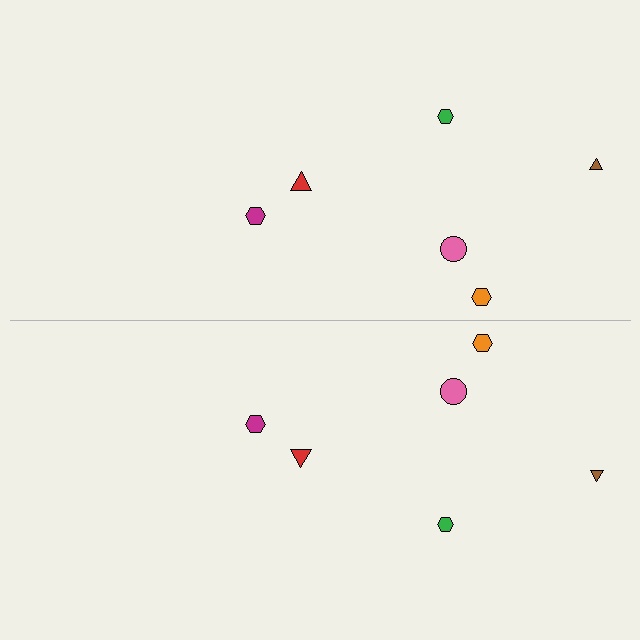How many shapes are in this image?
There are 12 shapes in this image.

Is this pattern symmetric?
Yes, this pattern has bilateral (reflection) symmetry.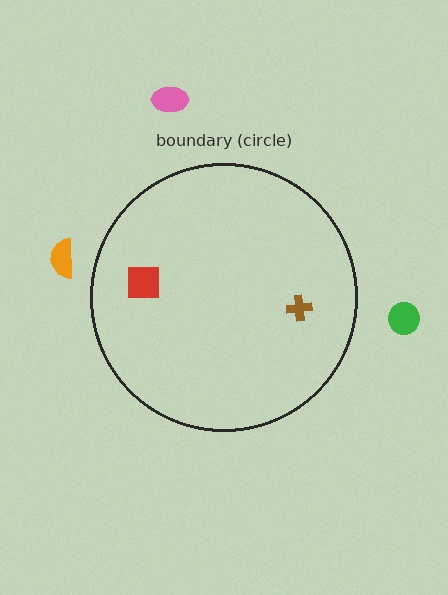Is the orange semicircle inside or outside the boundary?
Outside.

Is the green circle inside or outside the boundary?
Outside.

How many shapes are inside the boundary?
2 inside, 3 outside.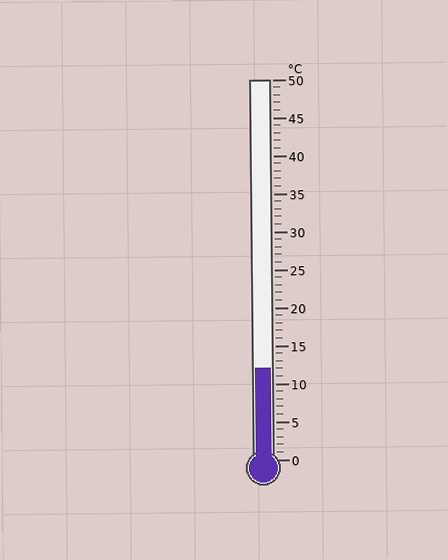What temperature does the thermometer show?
The thermometer shows approximately 12°C.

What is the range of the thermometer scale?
The thermometer scale ranges from 0°C to 50°C.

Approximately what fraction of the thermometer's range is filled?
The thermometer is filled to approximately 25% of its range.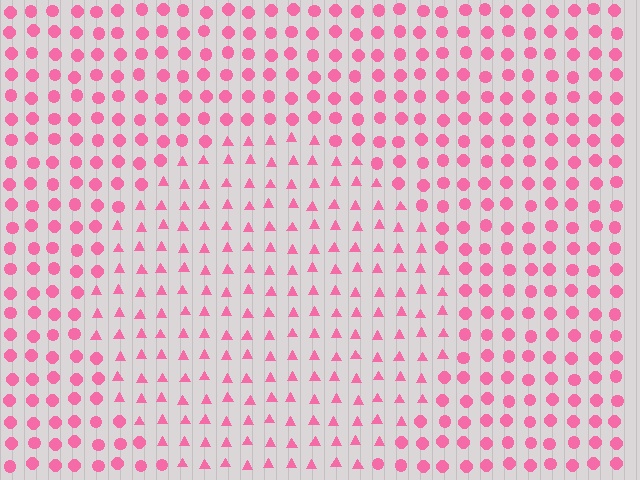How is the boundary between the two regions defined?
The boundary is defined by a change in element shape: triangles inside vs. circles outside. All elements share the same color and spacing.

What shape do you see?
I see a circle.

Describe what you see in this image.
The image is filled with small pink elements arranged in a uniform grid. A circle-shaped region contains triangles, while the surrounding area contains circles. The boundary is defined purely by the change in element shape.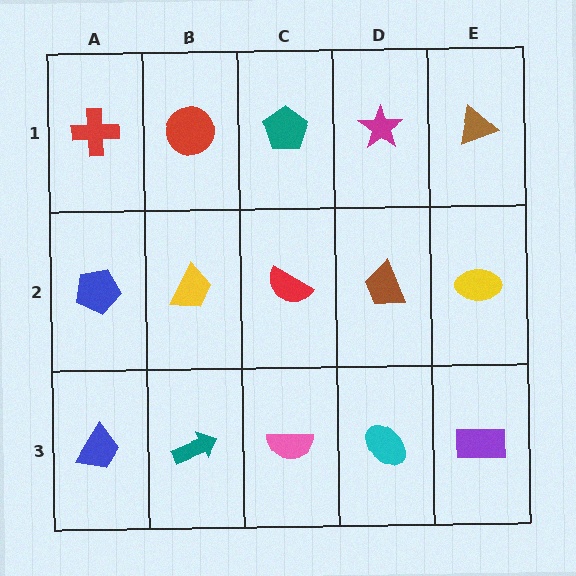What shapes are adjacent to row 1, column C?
A red semicircle (row 2, column C), a red circle (row 1, column B), a magenta star (row 1, column D).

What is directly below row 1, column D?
A brown trapezoid.